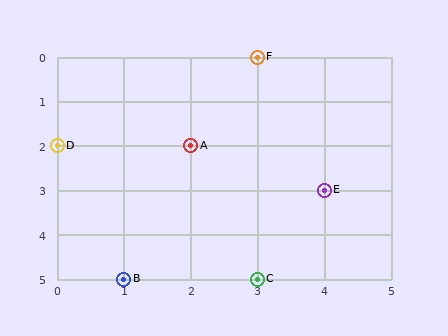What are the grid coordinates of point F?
Point F is at grid coordinates (3, 0).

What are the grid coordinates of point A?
Point A is at grid coordinates (2, 2).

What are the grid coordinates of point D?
Point D is at grid coordinates (0, 2).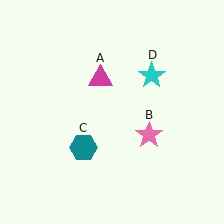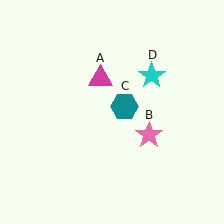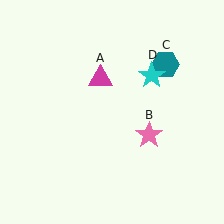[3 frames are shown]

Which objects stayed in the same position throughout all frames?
Magenta triangle (object A) and pink star (object B) and cyan star (object D) remained stationary.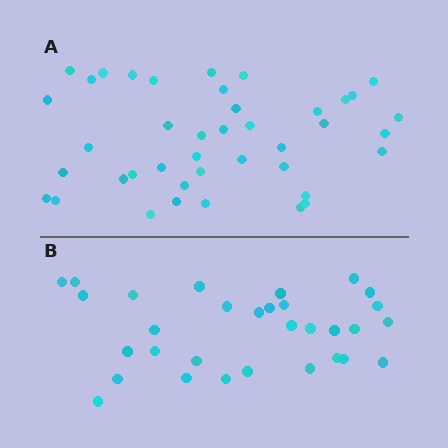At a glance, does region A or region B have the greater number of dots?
Region A (the top region) has more dots.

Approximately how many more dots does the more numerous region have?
Region A has roughly 10 or so more dots than region B.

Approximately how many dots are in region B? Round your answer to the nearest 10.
About 30 dots. (The exact count is 31, which rounds to 30.)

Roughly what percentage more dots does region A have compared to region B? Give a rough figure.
About 30% more.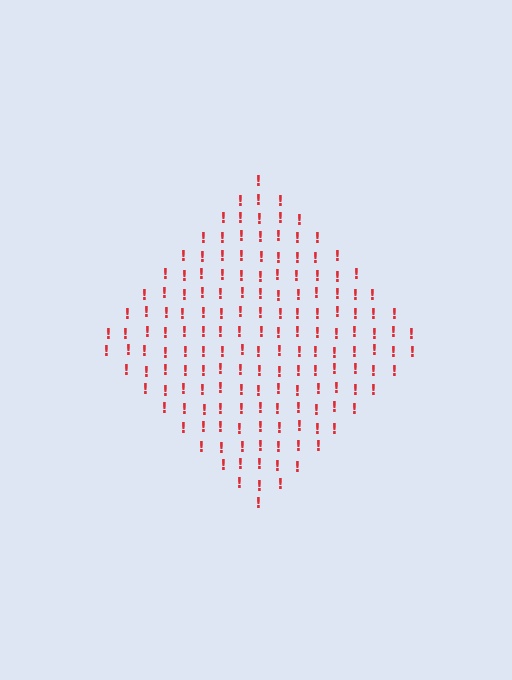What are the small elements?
The small elements are exclamation marks.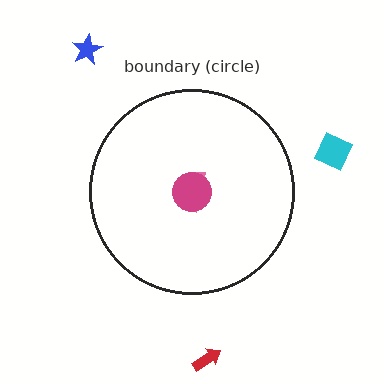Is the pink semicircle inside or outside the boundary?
Inside.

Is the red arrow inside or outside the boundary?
Outside.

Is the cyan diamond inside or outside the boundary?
Outside.